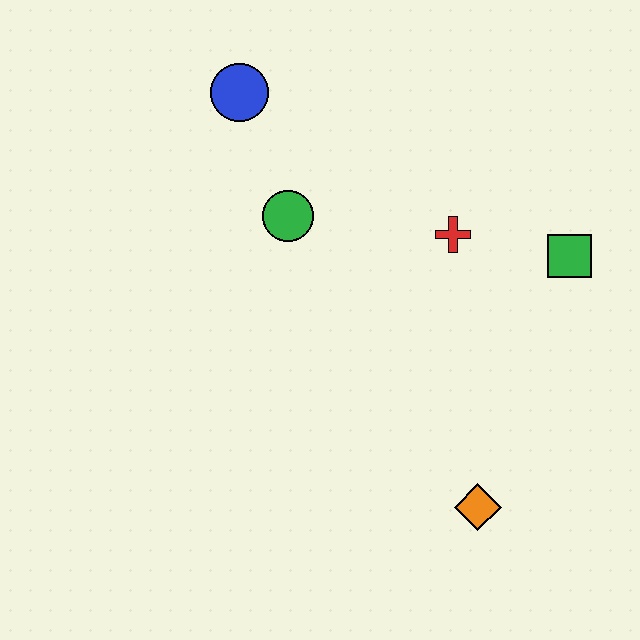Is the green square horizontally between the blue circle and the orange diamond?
No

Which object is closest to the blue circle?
The green circle is closest to the blue circle.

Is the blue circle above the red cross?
Yes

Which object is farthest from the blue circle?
The orange diamond is farthest from the blue circle.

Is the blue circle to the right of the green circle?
No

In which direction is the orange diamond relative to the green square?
The orange diamond is below the green square.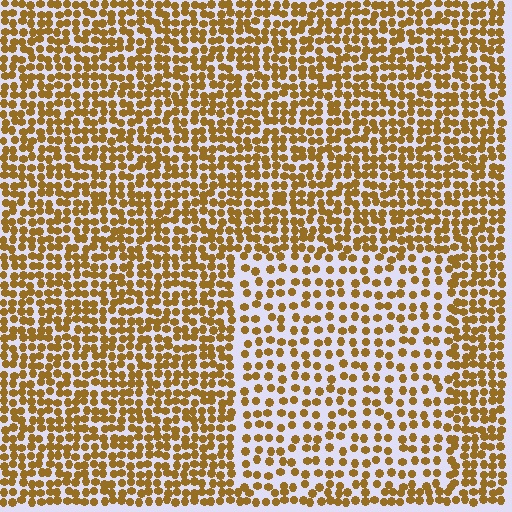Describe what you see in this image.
The image contains small brown elements arranged at two different densities. A rectangle-shaped region is visible where the elements are less densely packed than the surrounding area.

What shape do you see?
I see a rectangle.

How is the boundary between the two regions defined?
The boundary is defined by a change in element density (approximately 1.8x ratio). All elements are the same color, size, and shape.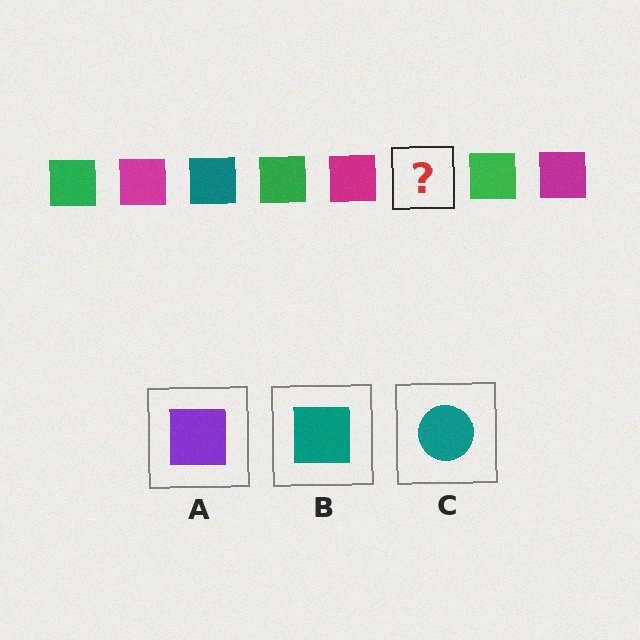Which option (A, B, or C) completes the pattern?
B.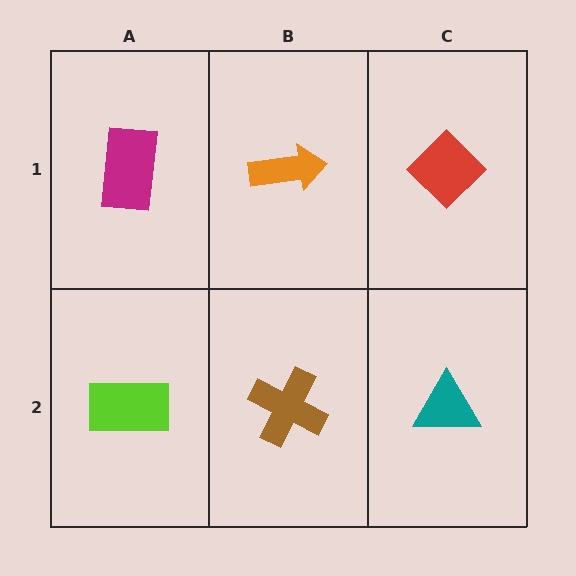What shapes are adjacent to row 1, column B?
A brown cross (row 2, column B), a magenta rectangle (row 1, column A), a red diamond (row 1, column C).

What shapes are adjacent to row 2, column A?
A magenta rectangle (row 1, column A), a brown cross (row 2, column B).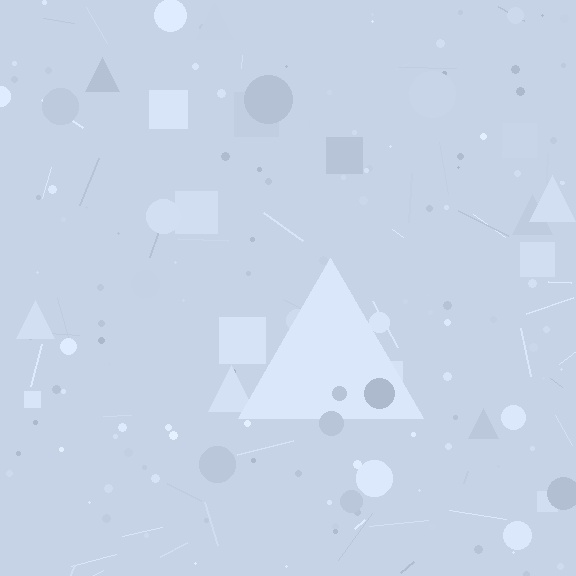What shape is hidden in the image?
A triangle is hidden in the image.